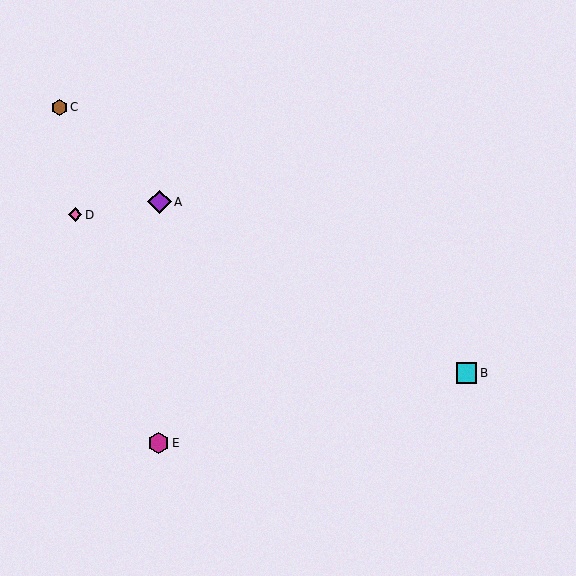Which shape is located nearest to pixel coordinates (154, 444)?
The magenta hexagon (labeled E) at (159, 443) is nearest to that location.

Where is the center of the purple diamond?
The center of the purple diamond is at (160, 202).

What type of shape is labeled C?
Shape C is a brown hexagon.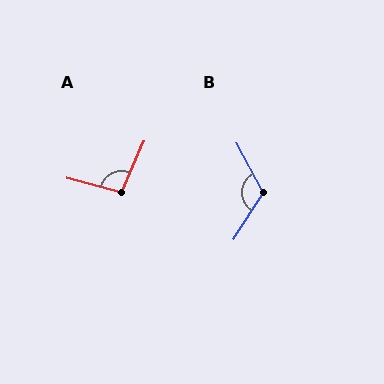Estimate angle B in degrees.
Approximately 120 degrees.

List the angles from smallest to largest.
A (98°), B (120°).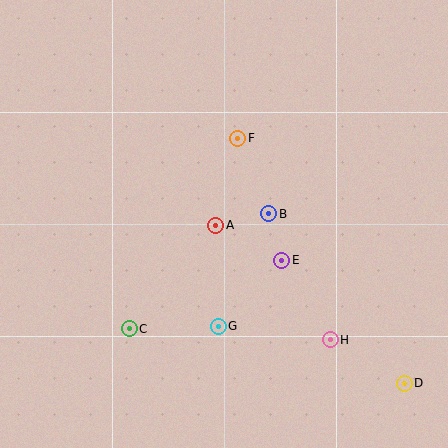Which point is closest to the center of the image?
Point A at (216, 225) is closest to the center.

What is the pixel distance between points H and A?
The distance between H and A is 162 pixels.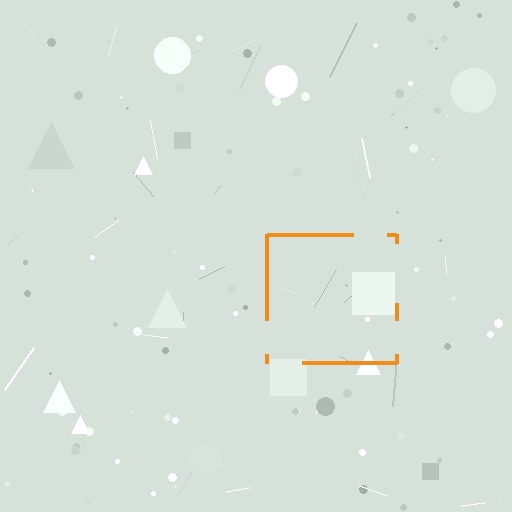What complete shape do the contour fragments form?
The contour fragments form a square.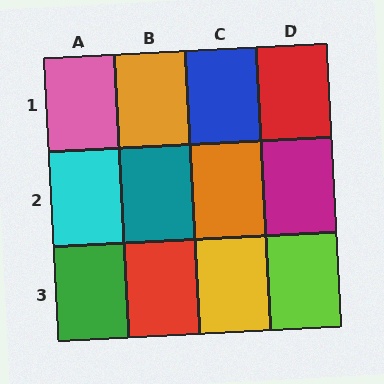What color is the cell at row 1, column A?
Pink.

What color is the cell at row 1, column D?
Red.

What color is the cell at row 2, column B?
Teal.